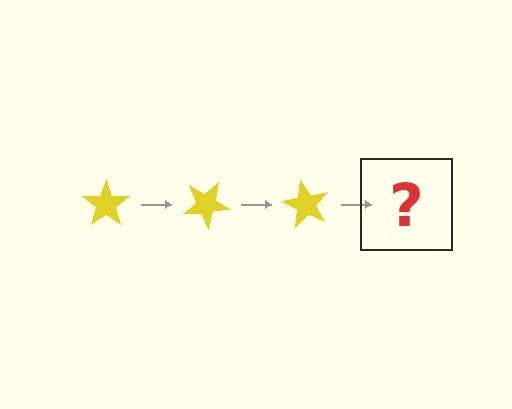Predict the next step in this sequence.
The next step is a yellow star rotated 90 degrees.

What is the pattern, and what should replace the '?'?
The pattern is that the star rotates 30 degrees each step. The '?' should be a yellow star rotated 90 degrees.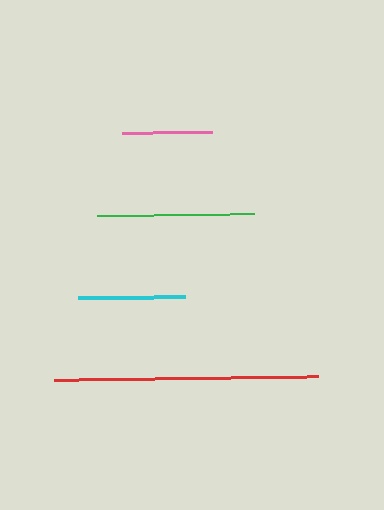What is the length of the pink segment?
The pink segment is approximately 90 pixels long.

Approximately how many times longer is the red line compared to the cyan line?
The red line is approximately 2.5 times the length of the cyan line.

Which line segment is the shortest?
The pink line is the shortest at approximately 90 pixels.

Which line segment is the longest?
The red line is the longest at approximately 264 pixels.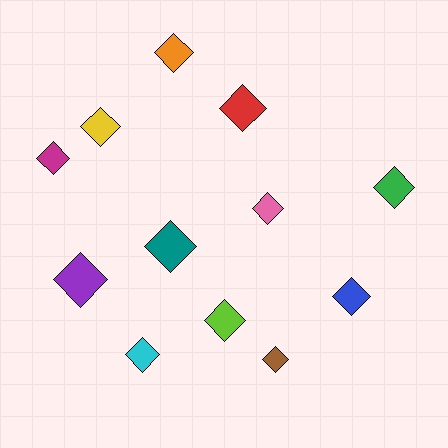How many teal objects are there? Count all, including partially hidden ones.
There is 1 teal object.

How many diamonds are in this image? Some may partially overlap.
There are 12 diamonds.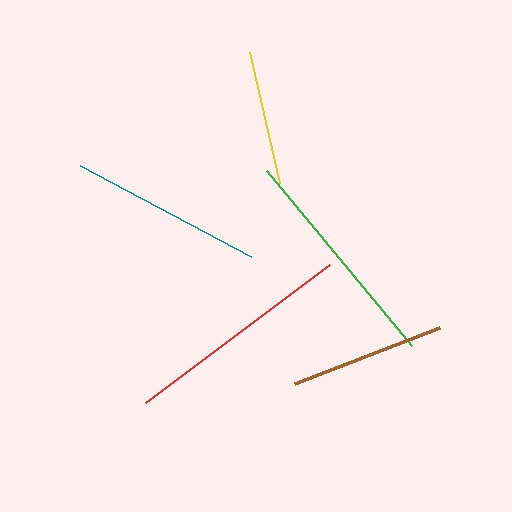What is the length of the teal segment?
The teal segment is approximately 194 pixels long.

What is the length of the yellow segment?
The yellow segment is approximately 134 pixels long.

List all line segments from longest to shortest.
From longest to shortest: red, green, teal, brown, yellow.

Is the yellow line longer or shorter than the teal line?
The teal line is longer than the yellow line.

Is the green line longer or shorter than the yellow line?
The green line is longer than the yellow line.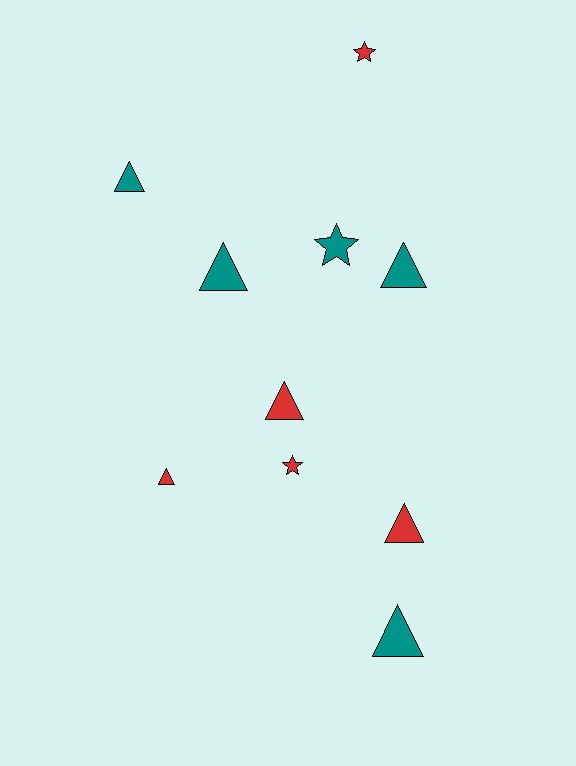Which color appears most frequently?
Teal, with 5 objects.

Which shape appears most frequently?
Triangle, with 7 objects.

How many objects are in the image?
There are 10 objects.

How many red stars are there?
There are 2 red stars.